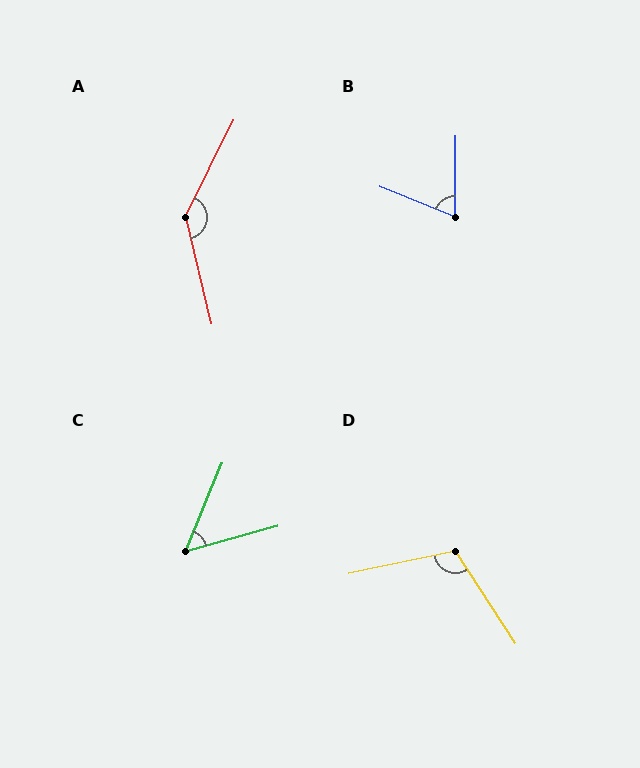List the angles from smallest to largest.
C (52°), B (69°), D (111°), A (140°).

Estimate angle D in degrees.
Approximately 111 degrees.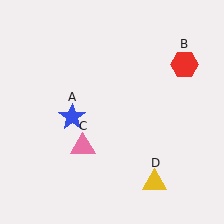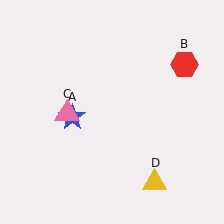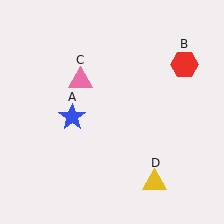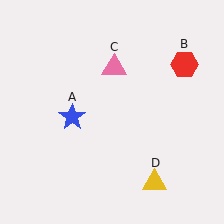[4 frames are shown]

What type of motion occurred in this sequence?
The pink triangle (object C) rotated clockwise around the center of the scene.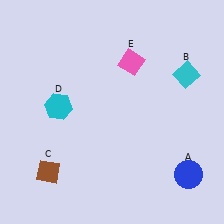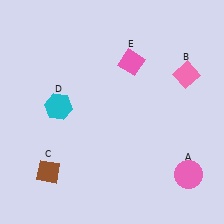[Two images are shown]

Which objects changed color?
A changed from blue to pink. B changed from cyan to pink.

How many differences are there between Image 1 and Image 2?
There are 2 differences between the two images.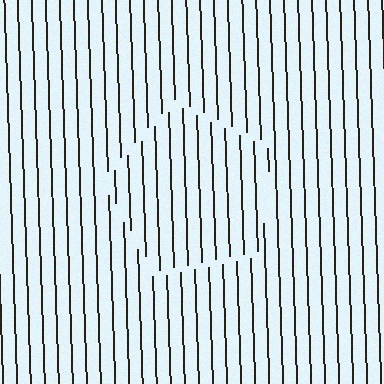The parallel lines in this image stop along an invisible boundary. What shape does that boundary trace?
An illusory pentagon. The interior of the shape contains the same grating, shifted by half a period — the contour is defined by the phase discontinuity where line-ends from the inner and outer gratings abut.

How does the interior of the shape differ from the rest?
The interior of the shape contains the same grating, shifted by half a period — the contour is defined by the phase discontinuity where line-ends from the inner and outer gratings abut.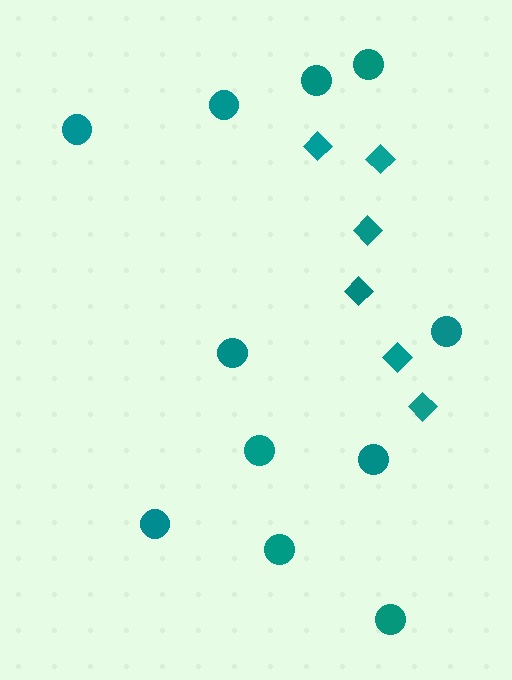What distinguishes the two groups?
There are 2 groups: one group of diamonds (6) and one group of circles (11).